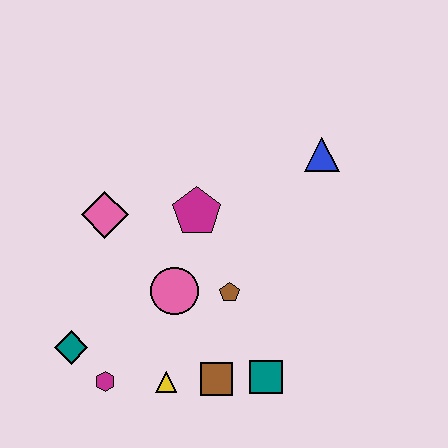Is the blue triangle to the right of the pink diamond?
Yes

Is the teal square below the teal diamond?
Yes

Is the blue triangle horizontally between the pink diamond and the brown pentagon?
No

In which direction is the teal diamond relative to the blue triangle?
The teal diamond is to the left of the blue triangle.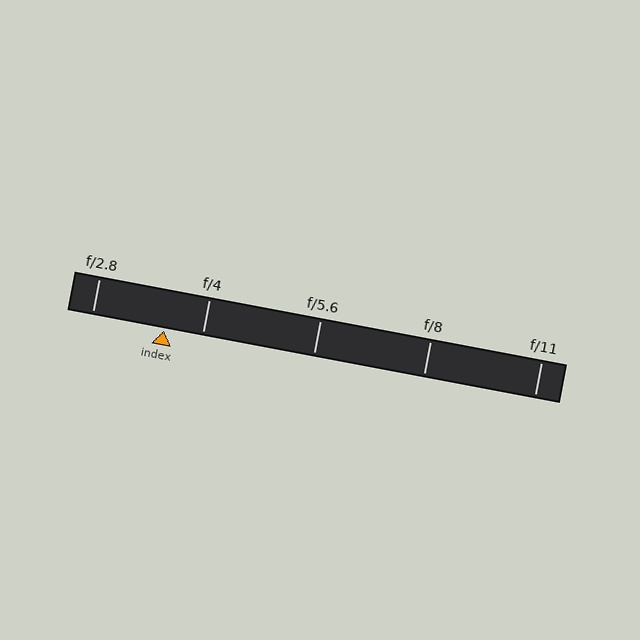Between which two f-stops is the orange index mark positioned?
The index mark is between f/2.8 and f/4.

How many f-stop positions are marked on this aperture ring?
There are 5 f-stop positions marked.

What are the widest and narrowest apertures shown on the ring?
The widest aperture shown is f/2.8 and the narrowest is f/11.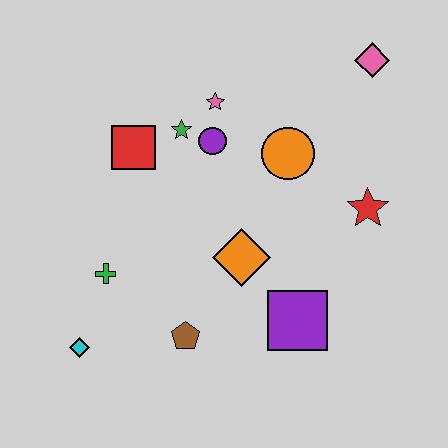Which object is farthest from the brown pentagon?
The pink diamond is farthest from the brown pentagon.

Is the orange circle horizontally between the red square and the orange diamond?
No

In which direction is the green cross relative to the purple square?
The green cross is to the left of the purple square.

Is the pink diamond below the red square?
No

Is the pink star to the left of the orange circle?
Yes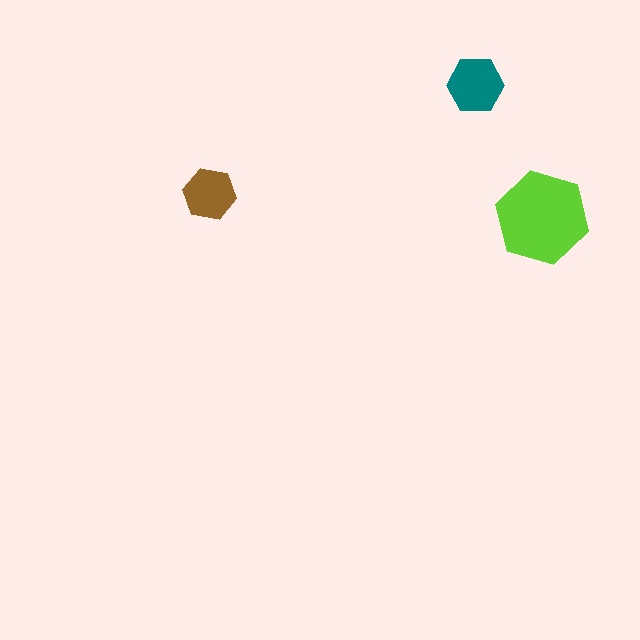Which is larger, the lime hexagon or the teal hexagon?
The lime one.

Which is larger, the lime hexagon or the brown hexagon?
The lime one.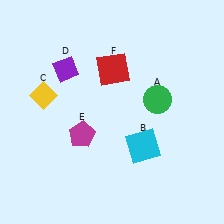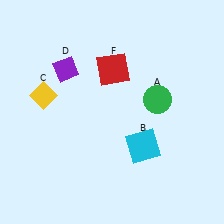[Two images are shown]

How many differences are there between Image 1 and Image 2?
There is 1 difference between the two images.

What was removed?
The magenta pentagon (E) was removed in Image 2.